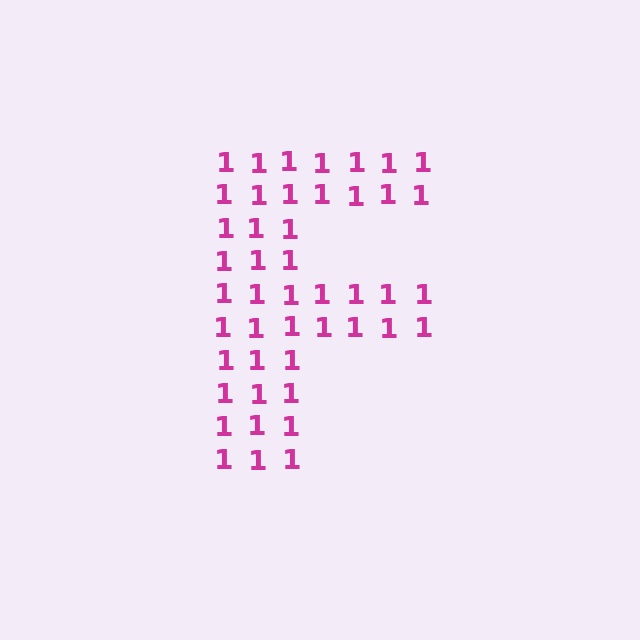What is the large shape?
The large shape is the letter F.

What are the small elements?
The small elements are digit 1's.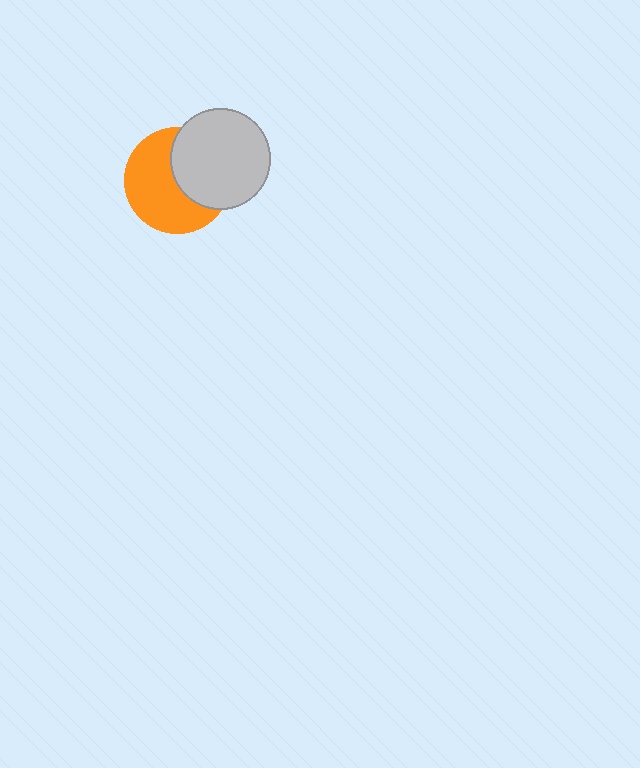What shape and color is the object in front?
The object in front is a light gray circle.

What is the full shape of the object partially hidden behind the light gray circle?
The partially hidden object is an orange circle.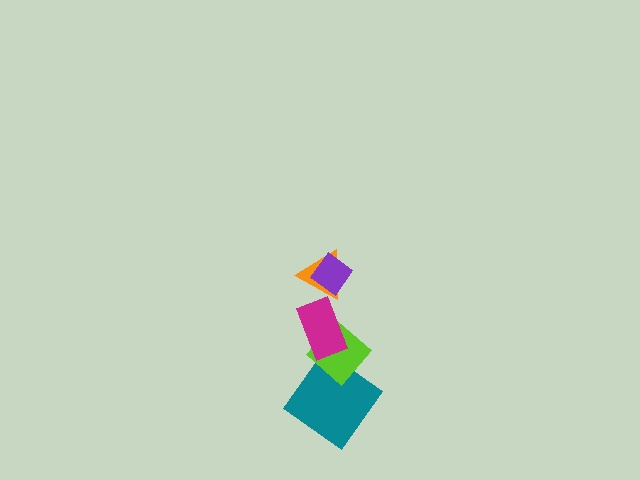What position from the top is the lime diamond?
The lime diamond is 4th from the top.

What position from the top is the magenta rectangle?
The magenta rectangle is 3rd from the top.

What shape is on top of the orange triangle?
The purple diamond is on top of the orange triangle.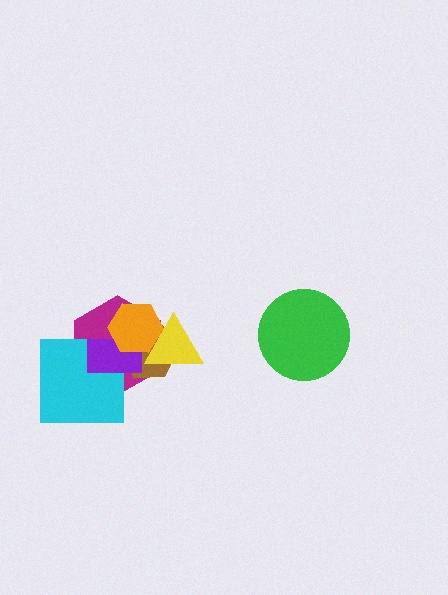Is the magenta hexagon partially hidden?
Yes, it is partially covered by another shape.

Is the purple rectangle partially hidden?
Yes, it is partially covered by another shape.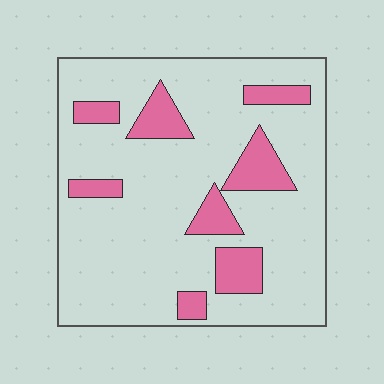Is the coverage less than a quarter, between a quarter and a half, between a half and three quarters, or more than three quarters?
Less than a quarter.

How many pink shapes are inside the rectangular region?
8.